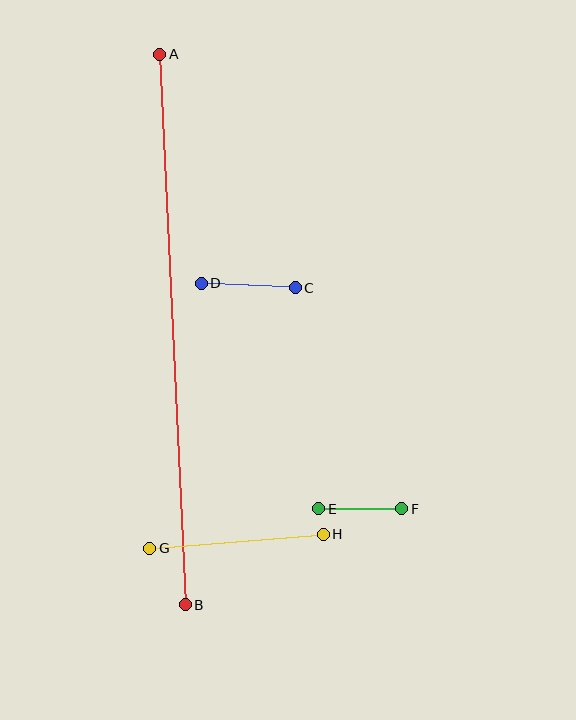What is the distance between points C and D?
The distance is approximately 94 pixels.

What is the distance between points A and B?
The distance is approximately 551 pixels.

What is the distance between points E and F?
The distance is approximately 83 pixels.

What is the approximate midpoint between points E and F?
The midpoint is at approximately (360, 509) pixels.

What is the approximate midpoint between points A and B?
The midpoint is at approximately (172, 329) pixels.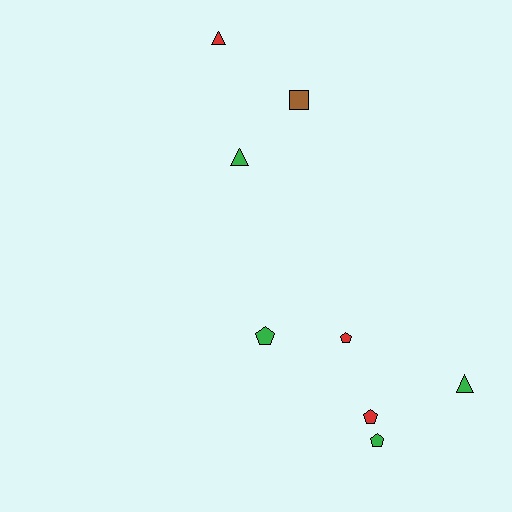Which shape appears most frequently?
Pentagon, with 4 objects.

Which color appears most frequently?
Green, with 4 objects.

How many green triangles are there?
There are 2 green triangles.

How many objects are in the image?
There are 8 objects.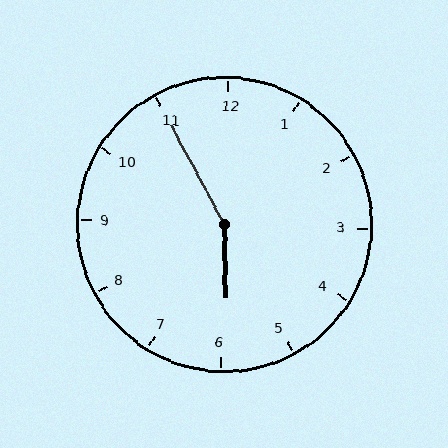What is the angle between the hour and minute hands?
Approximately 152 degrees.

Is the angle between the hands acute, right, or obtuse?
It is obtuse.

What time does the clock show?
5:55.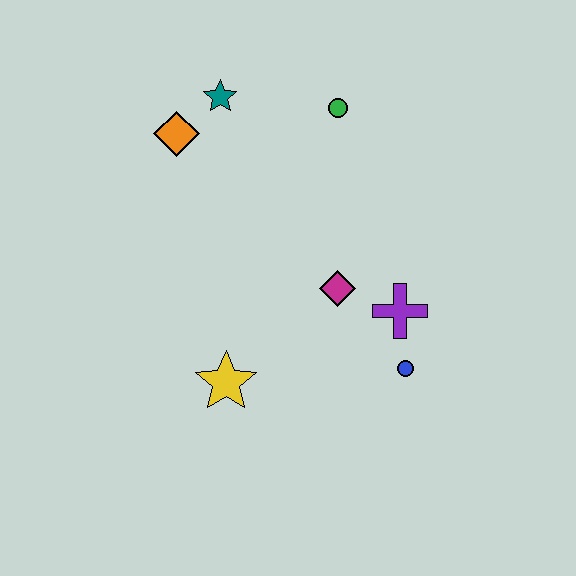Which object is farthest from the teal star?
The blue circle is farthest from the teal star.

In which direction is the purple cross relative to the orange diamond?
The purple cross is to the right of the orange diamond.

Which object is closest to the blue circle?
The purple cross is closest to the blue circle.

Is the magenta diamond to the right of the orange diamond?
Yes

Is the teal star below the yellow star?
No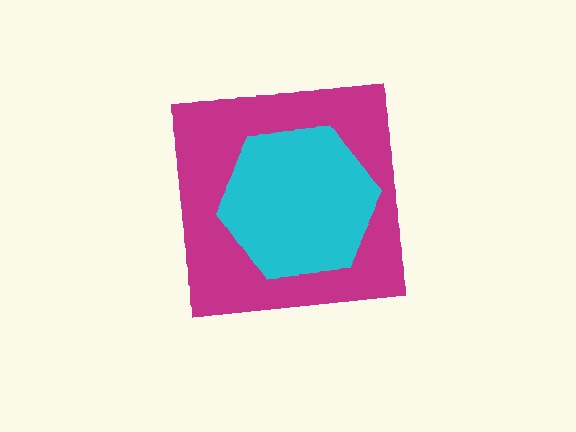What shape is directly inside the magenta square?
The cyan hexagon.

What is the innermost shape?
The cyan hexagon.